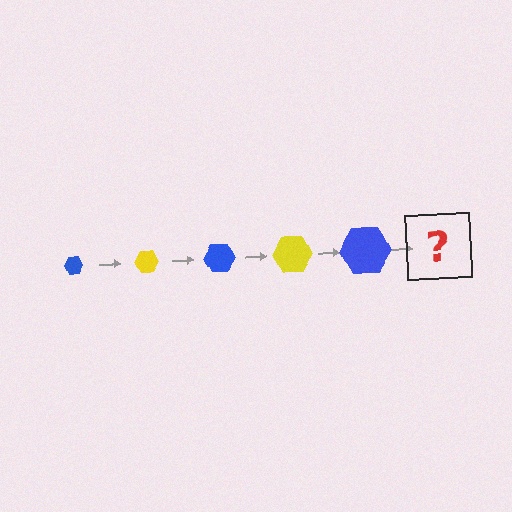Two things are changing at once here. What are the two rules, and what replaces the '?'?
The two rules are that the hexagon grows larger each step and the color cycles through blue and yellow. The '?' should be a yellow hexagon, larger than the previous one.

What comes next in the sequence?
The next element should be a yellow hexagon, larger than the previous one.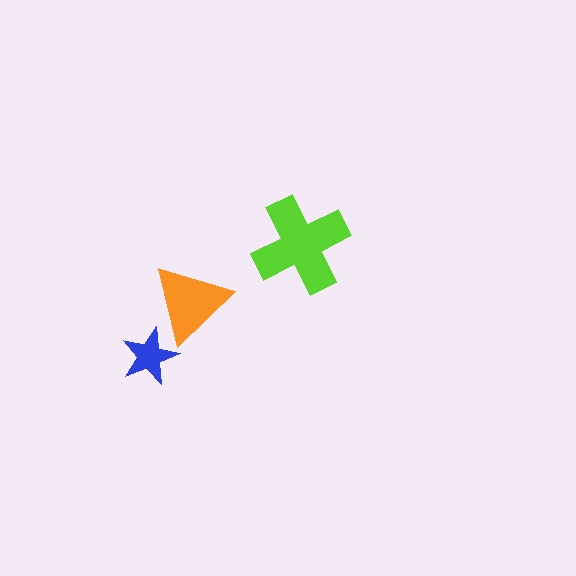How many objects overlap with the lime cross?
0 objects overlap with the lime cross.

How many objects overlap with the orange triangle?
1 object overlaps with the orange triangle.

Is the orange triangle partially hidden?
Yes, it is partially covered by another shape.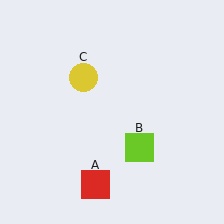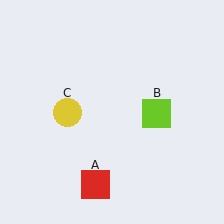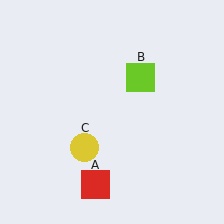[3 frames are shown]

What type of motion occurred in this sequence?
The lime square (object B), yellow circle (object C) rotated counterclockwise around the center of the scene.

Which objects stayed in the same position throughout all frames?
Red square (object A) remained stationary.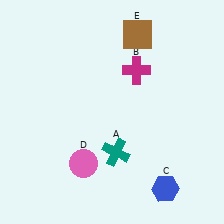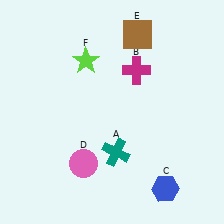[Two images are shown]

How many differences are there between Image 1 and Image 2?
There is 1 difference between the two images.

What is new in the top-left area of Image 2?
A lime star (F) was added in the top-left area of Image 2.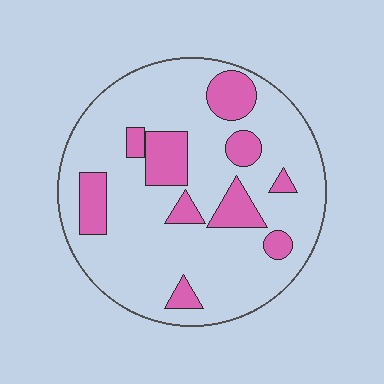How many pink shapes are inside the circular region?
10.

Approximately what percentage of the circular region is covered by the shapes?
Approximately 20%.